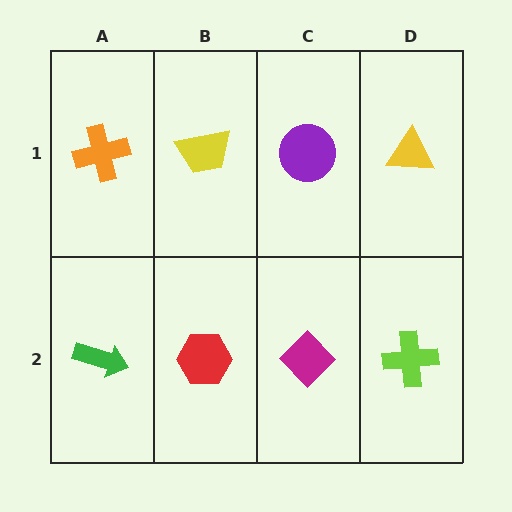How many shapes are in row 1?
4 shapes.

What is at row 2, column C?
A magenta diamond.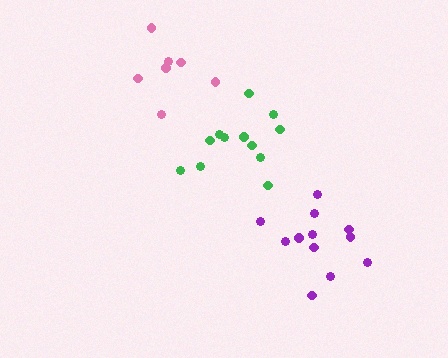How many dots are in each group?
Group 1: 7 dots, Group 2: 12 dots, Group 3: 12 dots (31 total).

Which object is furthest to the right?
The purple cluster is rightmost.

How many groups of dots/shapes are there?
There are 3 groups.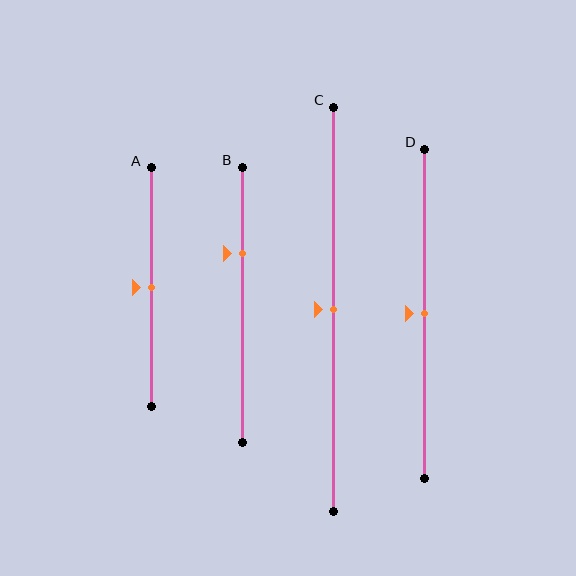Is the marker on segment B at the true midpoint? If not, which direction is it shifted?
No, the marker on segment B is shifted upward by about 19% of the segment length.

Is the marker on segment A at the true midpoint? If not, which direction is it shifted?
Yes, the marker on segment A is at the true midpoint.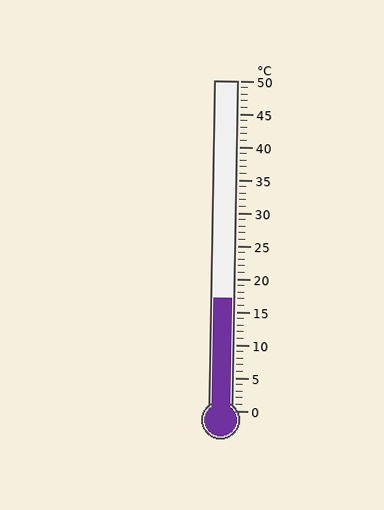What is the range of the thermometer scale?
The thermometer scale ranges from 0°C to 50°C.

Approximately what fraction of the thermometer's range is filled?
The thermometer is filled to approximately 35% of its range.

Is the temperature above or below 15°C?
The temperature is above 15°C.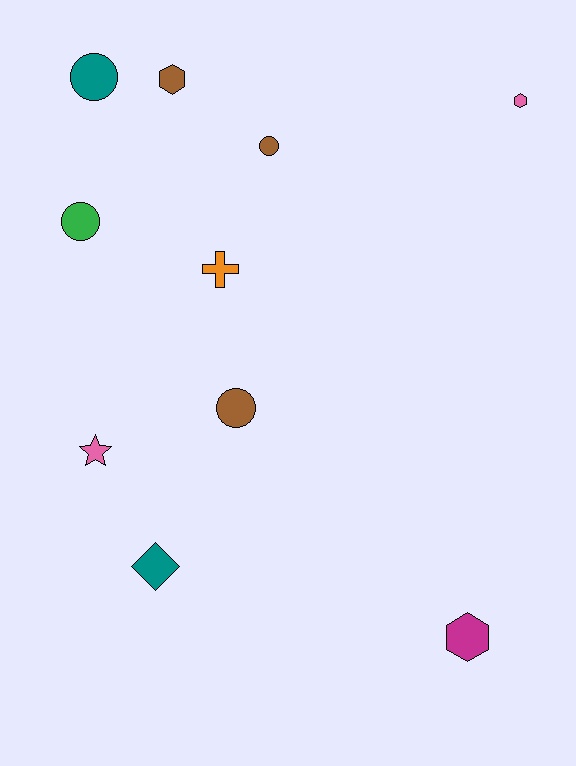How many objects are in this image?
There are 10 objects.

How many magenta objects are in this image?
There is 1 magenta object.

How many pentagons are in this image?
There are no pentagons.